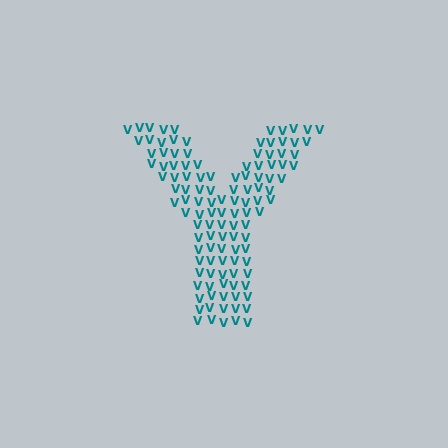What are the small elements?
The small elements are letter V's.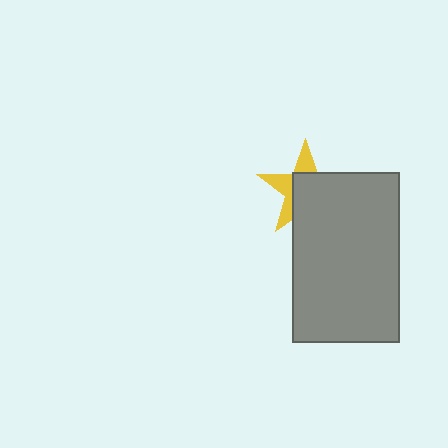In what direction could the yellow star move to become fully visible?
The yellow star could move toward the upper-left. That would shift it out from behind the gray rectangle entirely.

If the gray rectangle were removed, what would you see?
You would see the complete yellow star.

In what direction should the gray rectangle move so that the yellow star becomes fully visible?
The gray rectangle should move toward the lower-right. That is the shortest direction to clear the overlap and leave the yellow star fully visible.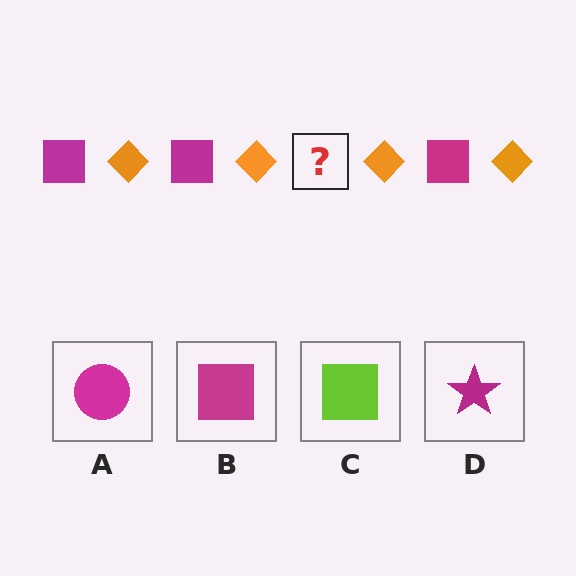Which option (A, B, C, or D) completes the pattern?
B.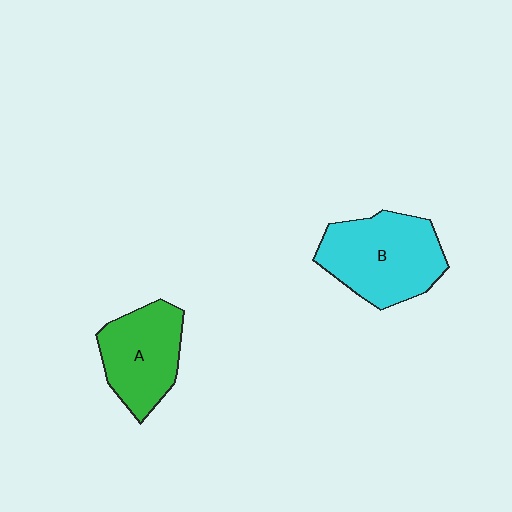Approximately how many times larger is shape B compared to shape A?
Approximately 1.3 times.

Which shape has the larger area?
Shape B (cyan).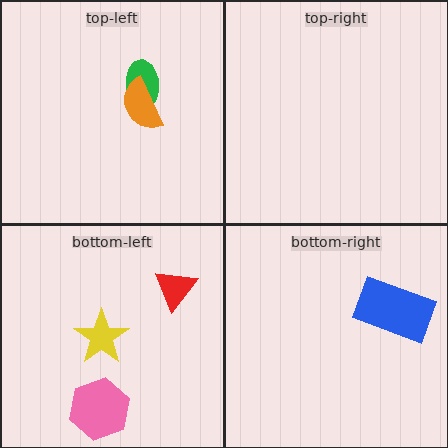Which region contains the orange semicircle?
The top-left region.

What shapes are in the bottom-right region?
The blue rectangle.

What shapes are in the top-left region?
The green ellipse, the orange semicircle.